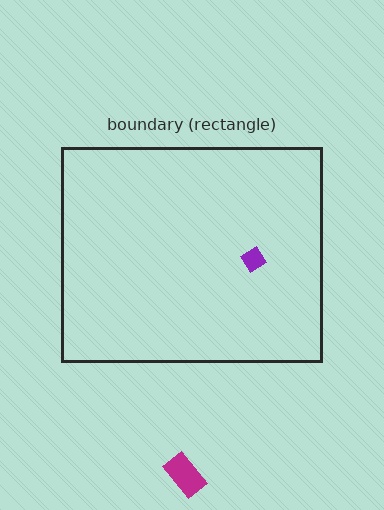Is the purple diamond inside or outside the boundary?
Inside.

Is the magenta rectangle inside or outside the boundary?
Outside.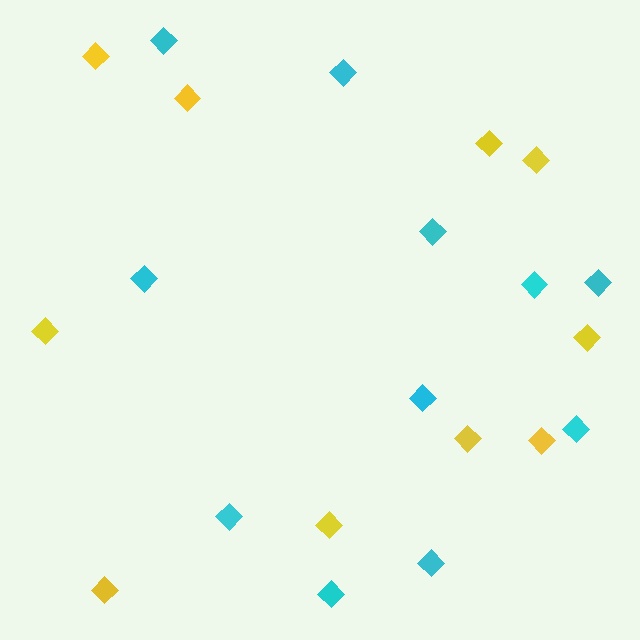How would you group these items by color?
There are 2 groups: one group of cyan diamonds (11) and one group of yellow diamonds (10).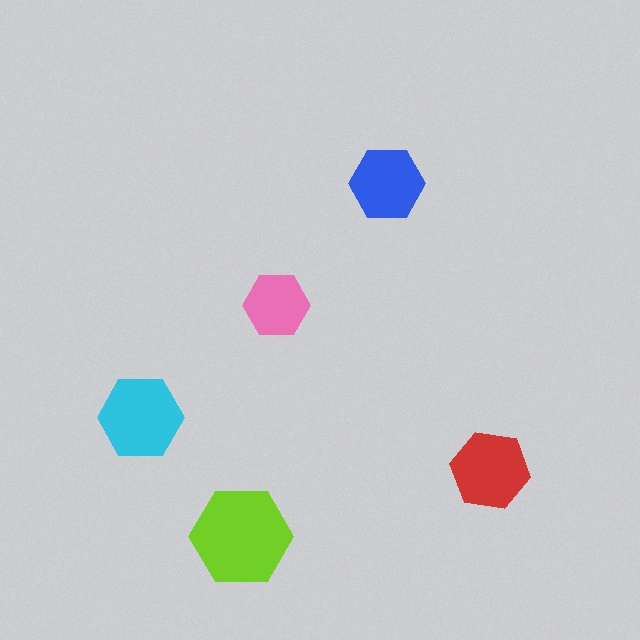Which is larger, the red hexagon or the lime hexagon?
The lime one.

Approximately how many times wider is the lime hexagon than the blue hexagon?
About 1.5 times wider.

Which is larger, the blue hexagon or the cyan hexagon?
The cyan one.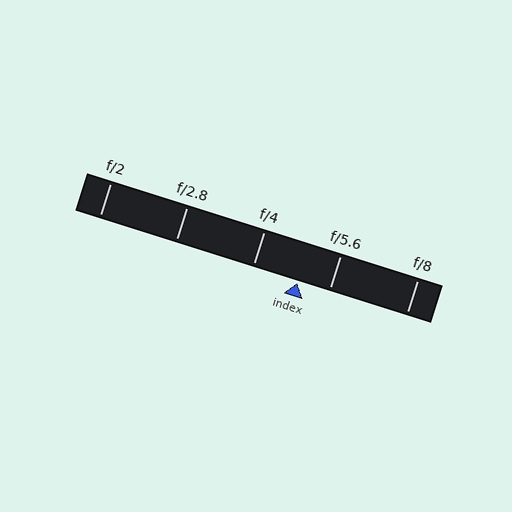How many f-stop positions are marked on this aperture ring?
There are 5 f-stop positions marked.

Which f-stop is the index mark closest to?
The index mark is closest to f/5.6.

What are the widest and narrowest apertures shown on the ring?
The widest aperture shown is f/2 and the narrowest is f/8.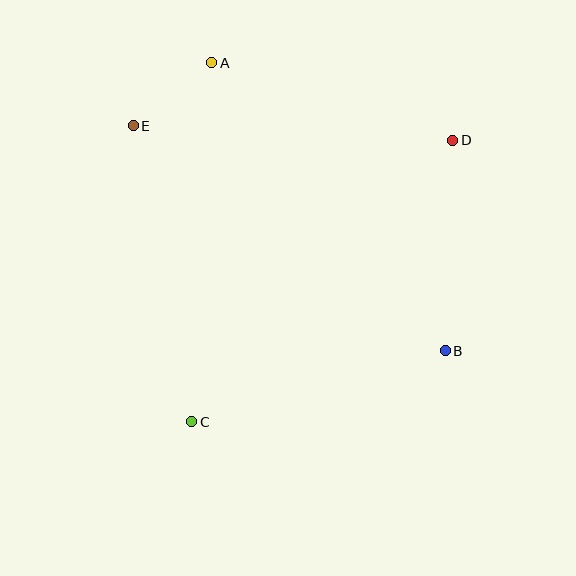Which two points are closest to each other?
Points A and E are closest to each other.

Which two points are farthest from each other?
Points B and E are farthest from each other.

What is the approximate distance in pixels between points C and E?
The distance between C and E is approximately 301 pixels.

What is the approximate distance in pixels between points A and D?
The distance between A and D is approximately 253 pixels.